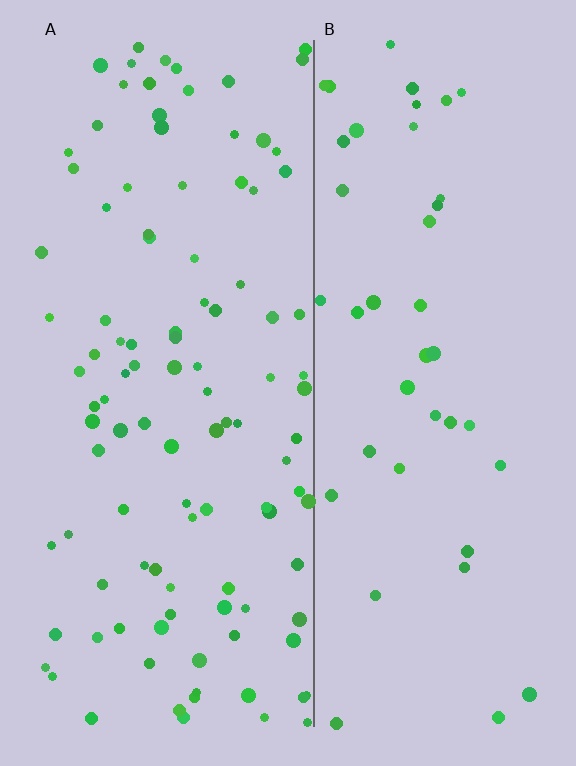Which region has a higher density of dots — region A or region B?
A (the left).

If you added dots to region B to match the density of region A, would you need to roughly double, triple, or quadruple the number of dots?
Approximately double.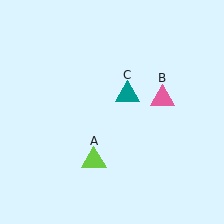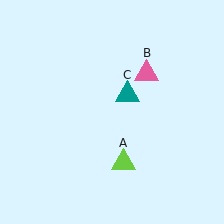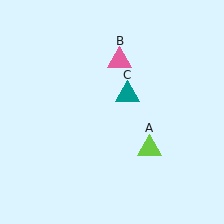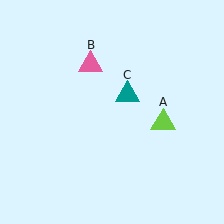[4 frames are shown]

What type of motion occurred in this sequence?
The lime triangle (object A), pink triangle (object B) rotated counterclockwise around the center of the scene.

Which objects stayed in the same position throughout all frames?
Teal triangle (object C) remained stationary.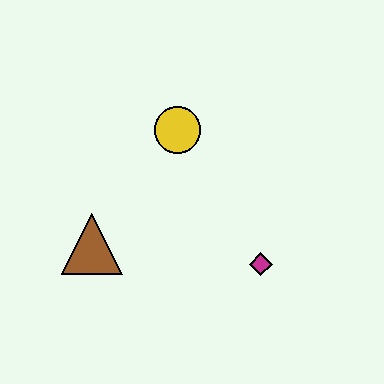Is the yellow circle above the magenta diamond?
Yes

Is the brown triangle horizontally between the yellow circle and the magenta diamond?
No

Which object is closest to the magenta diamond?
The yellow circle is closest to the magenta diamond.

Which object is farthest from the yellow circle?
The magenta diamond is farthest from the yellow circle.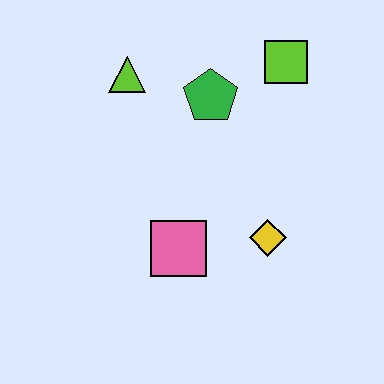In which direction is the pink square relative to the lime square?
The pink square is below the lime square.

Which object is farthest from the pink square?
The lime square is farthest from the pink square.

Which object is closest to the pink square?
The yellow diamond is closest to the pink square.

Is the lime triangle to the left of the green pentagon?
Yes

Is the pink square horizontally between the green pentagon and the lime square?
No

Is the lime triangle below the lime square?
Yes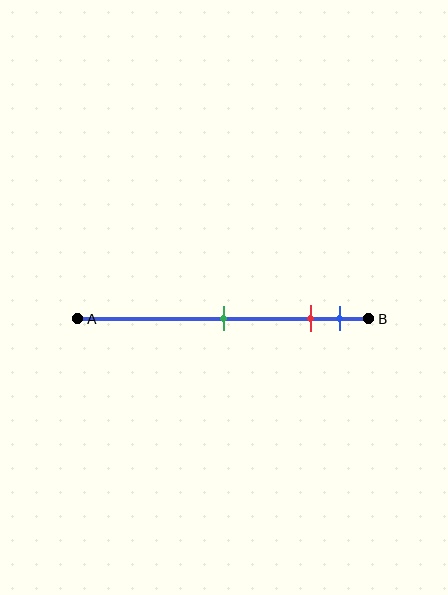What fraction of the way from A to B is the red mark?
The red mark is approximately 80% (0.8) of the way from A to B.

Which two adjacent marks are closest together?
The red and blue marks are the closest adjacent pair.